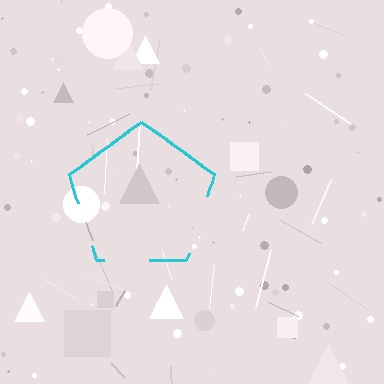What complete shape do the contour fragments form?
The contour fragments form a pentagon.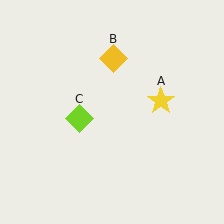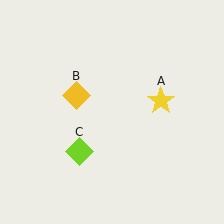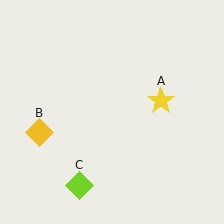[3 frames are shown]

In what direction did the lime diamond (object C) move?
The lime diamond (object C) moved down.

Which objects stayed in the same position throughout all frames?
Yellow star (object A) remained stationary.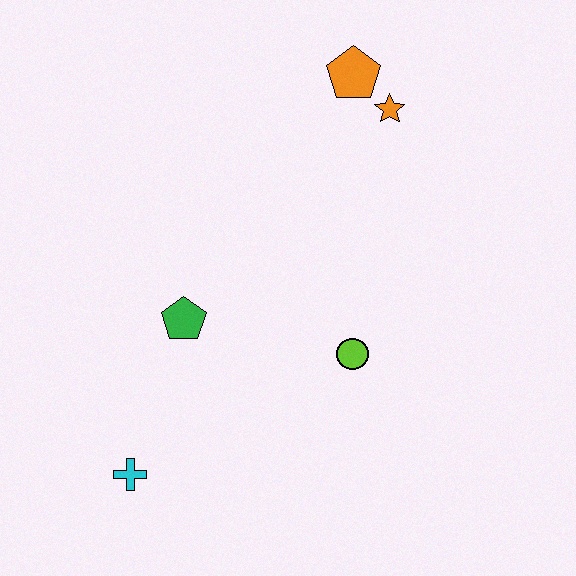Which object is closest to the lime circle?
The green pentagon is closest to the lime circle.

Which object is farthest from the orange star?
The cyan cross is farthest from the orange star.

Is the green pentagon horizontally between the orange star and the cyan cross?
Yes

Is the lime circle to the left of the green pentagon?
No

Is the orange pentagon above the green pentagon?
Yes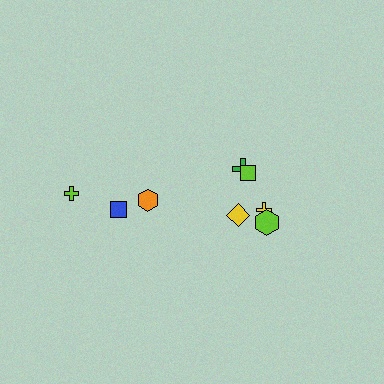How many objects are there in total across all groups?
There are 8 objects.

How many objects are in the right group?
There are 5 objects.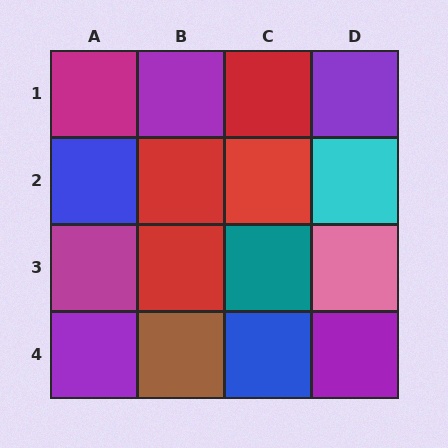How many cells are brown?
1 cell is brown.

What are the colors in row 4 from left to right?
Purple, brown, blue, purple.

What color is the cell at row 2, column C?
Red.